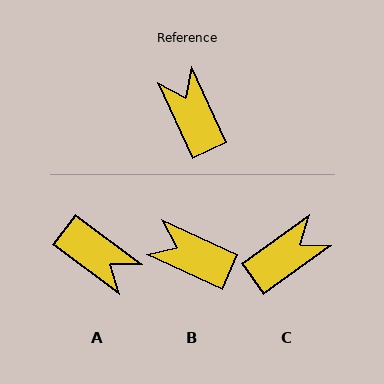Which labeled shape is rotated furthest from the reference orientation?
A, about 151 degrees away.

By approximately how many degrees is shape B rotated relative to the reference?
Approximately 41 degrees counter-clockwise.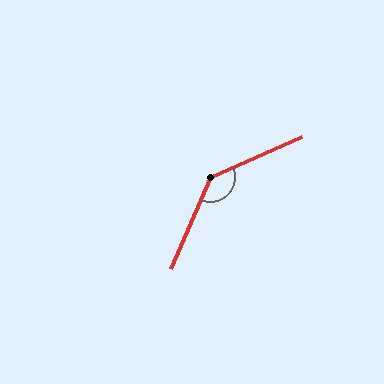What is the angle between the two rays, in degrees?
Approximately 137 degrees.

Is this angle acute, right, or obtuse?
It is obtuse.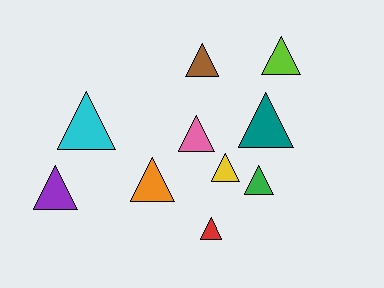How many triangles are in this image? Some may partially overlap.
There are 10 triangles.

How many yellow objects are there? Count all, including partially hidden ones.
There is 1 yellow object.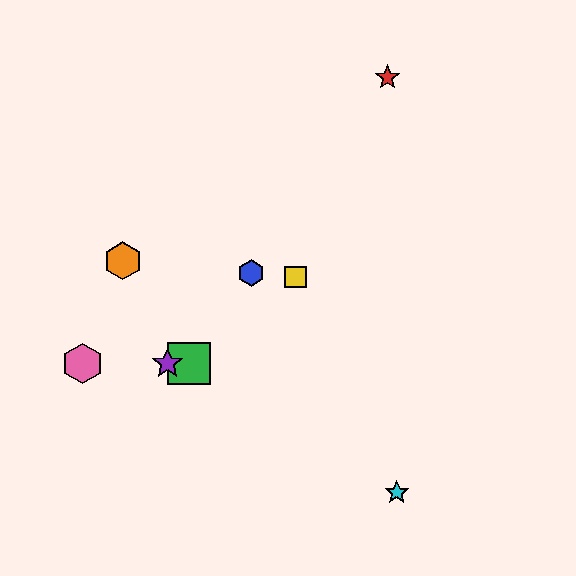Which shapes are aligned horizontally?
The green square, the purple star, the pink hexagon are aligned horizontally.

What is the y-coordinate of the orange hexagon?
The orange hexagon is at y≈261.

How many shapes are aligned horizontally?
3 shapes (the green square, the purple star, the pink hexagon) are aligned horizontally.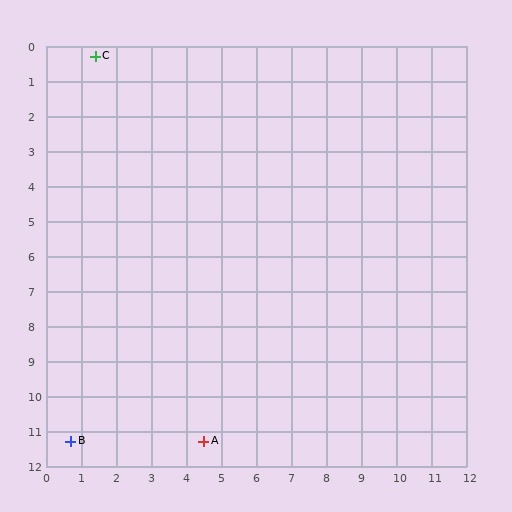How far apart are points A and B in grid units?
Points A and B are about 3.8 grid units apart.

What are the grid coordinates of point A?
Point A is at approximately (4.5, 11.3).